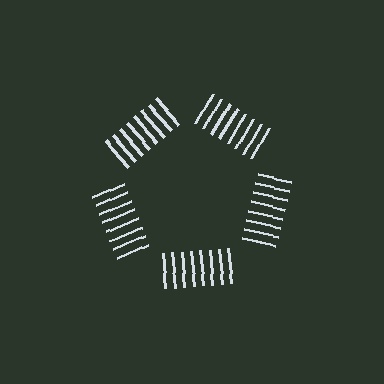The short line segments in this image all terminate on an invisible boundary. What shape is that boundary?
An illusory pentagon — the line segments terminate on its edges but no continuous stroke is drawn.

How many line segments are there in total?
40 — 8 along each of the 5 edges.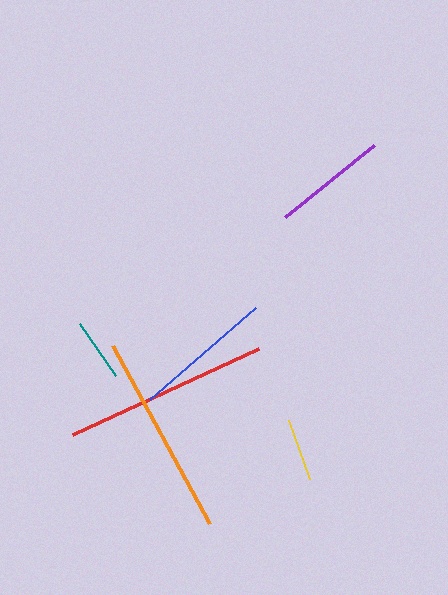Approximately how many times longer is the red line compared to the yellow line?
The red line is approximately 3.3 times the length of the yellow line.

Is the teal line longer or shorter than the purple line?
The purple line is longer than the teal line.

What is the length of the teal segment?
The teal segment is approximately 63 pixels long.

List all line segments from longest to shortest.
From longest to shortest: red, orange, blue, purple, teal, yellow.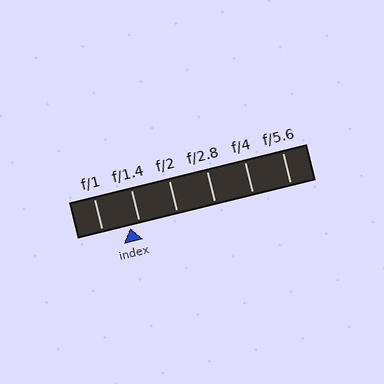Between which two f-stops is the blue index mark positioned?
The index mark is between f/1 and f/1.4.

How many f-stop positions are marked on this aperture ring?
There are 6 f-stop positions marked.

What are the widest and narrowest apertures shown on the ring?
The widest aperture shown is f/1 and the narrowest is f/5.6.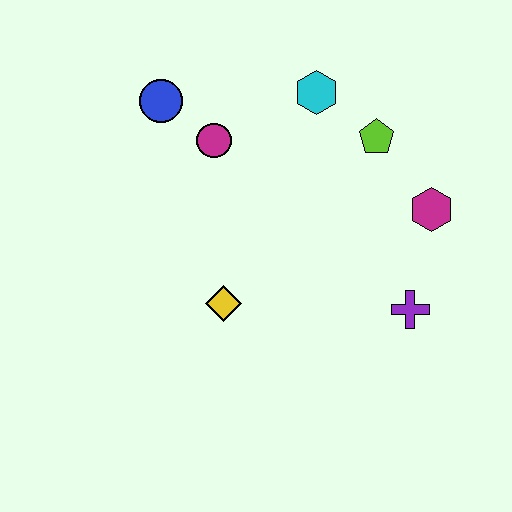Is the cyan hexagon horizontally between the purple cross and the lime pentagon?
No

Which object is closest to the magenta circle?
The blue circle is closest to the magenta circle.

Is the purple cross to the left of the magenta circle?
No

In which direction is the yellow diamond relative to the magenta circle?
The yellow diamond is below the magenta circle.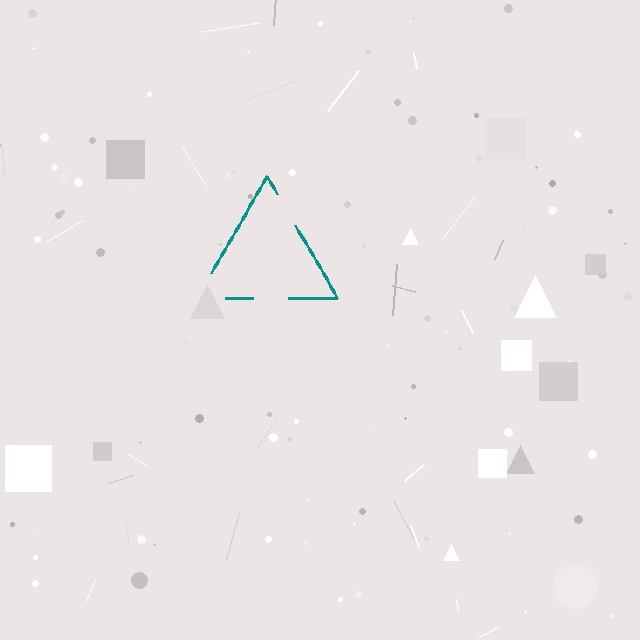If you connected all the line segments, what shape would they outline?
They would outline a triangle.